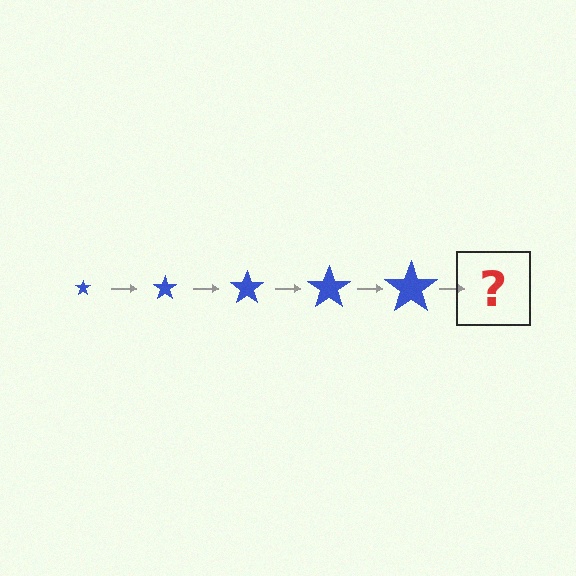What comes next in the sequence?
The next element should be a blue star, larger than the previous one.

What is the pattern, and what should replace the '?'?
The pattern is that the star gets progressively larger each step. The '?' should be a blue star, larger than the previous one.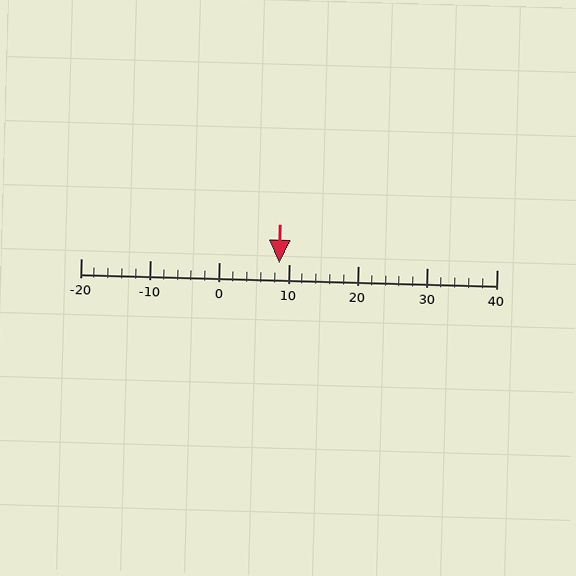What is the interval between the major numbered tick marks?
The major tick marks are spaced 10 units apart.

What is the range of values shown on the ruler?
The ruler shows values from -20 to 40.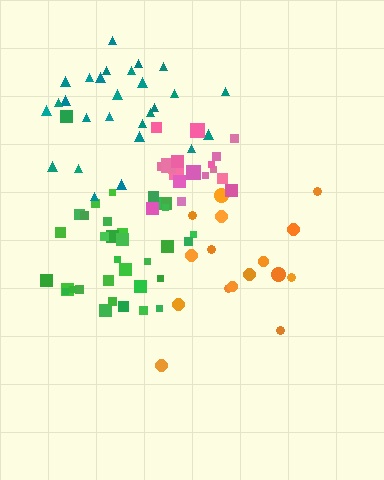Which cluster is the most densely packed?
Pink.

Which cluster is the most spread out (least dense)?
Orange.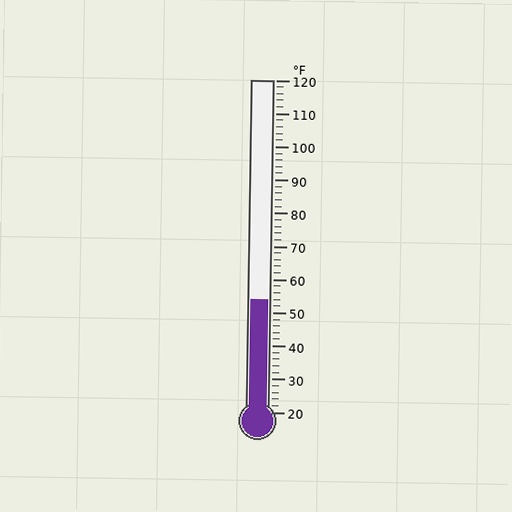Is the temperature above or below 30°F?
The temperature is above 30°F.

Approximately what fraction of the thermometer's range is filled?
The thermometer is filled to approximately 35% of its range.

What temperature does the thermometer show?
The thermometer shows approximately 54°F.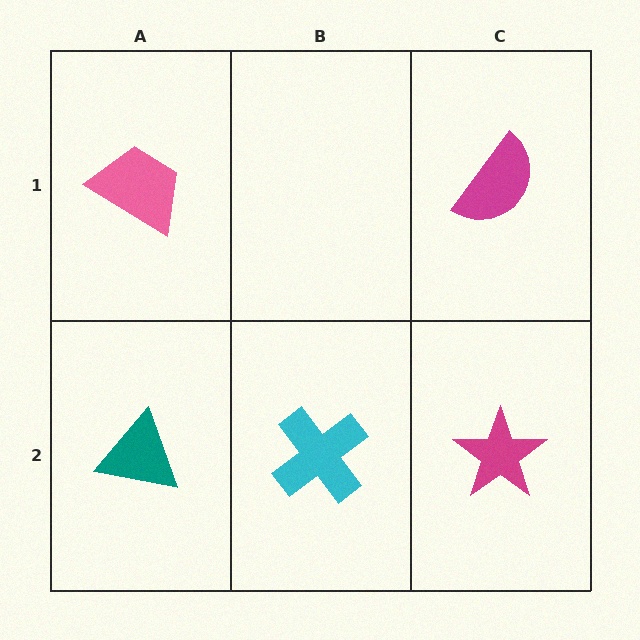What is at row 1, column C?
A magenta semicircle.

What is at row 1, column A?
A pink trapezoid.